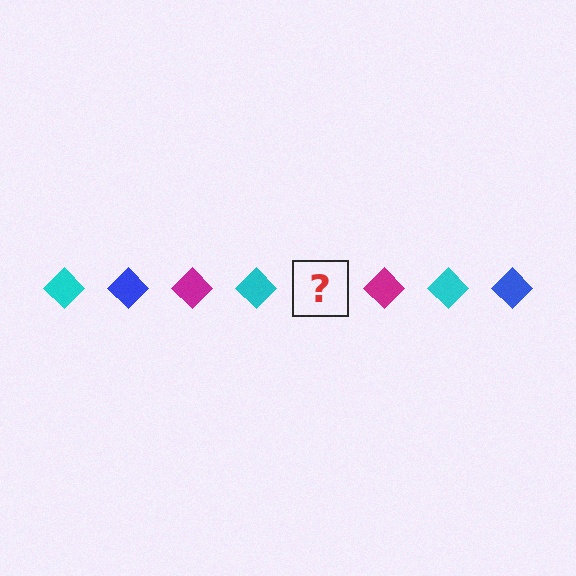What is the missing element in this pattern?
The missing element is a blue diamond.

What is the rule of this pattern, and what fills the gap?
The rule is that the pattern cycles through cyan, blue, magenta diamonds. The gap should be filled with a blue diamond.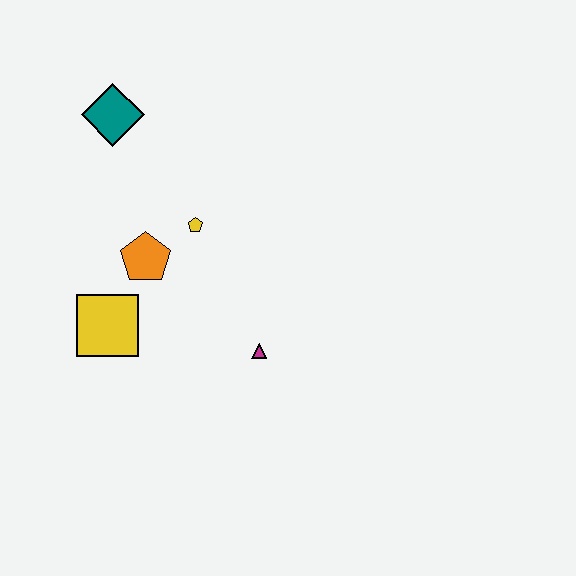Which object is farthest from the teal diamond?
The magenta triangle is farthest from the teal diamond.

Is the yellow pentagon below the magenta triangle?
No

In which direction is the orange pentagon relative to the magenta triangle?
The orange pentagon is to the left of the magenta triangle.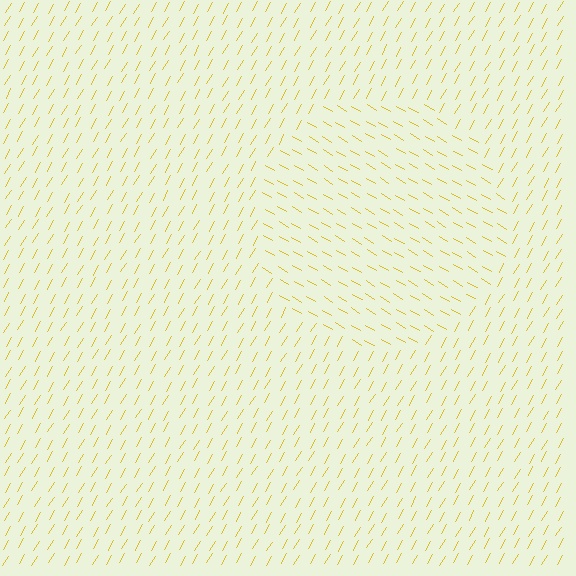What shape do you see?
I see a circle.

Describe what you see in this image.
The image is filled with small yellow line segments. A circle region in the image has lines oriented differently from the surrounding lines, creating a visible texture boundary.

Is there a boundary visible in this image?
Yes, there is a texture boundary formed by a change in line orientation.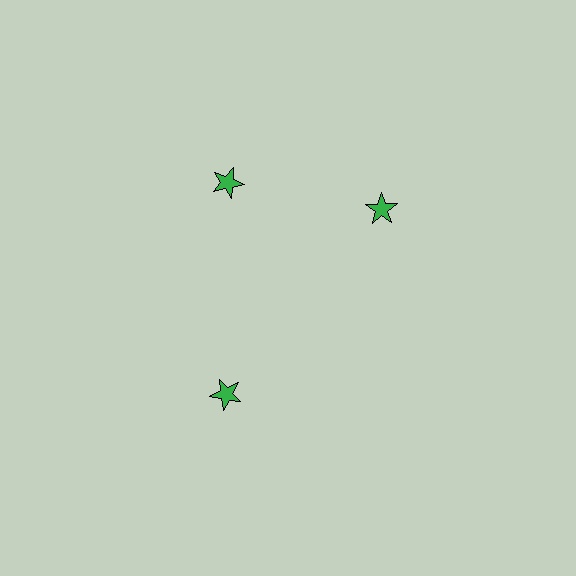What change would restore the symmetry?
The symmetry would be restored by rotating it back into even spacing with its neighbors so that all 3 stars sit at equal angles and equal distance from the center.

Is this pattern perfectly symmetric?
No. The 3 green stars are arranged in a ring, but one element near the 3 o'clock position is rotated out of alignment along the ring, breaking the 3-fold rotational symmetry.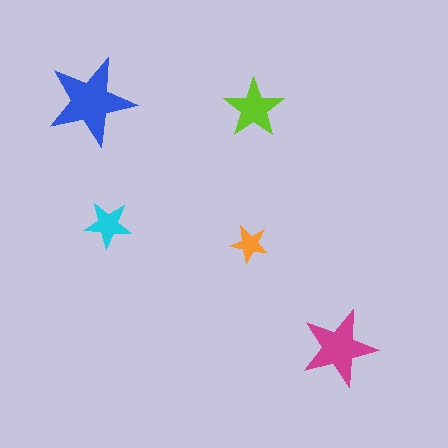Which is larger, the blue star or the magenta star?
The blue one.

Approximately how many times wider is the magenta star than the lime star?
About 1.5 times wider.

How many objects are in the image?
There are 5 objects in the image.